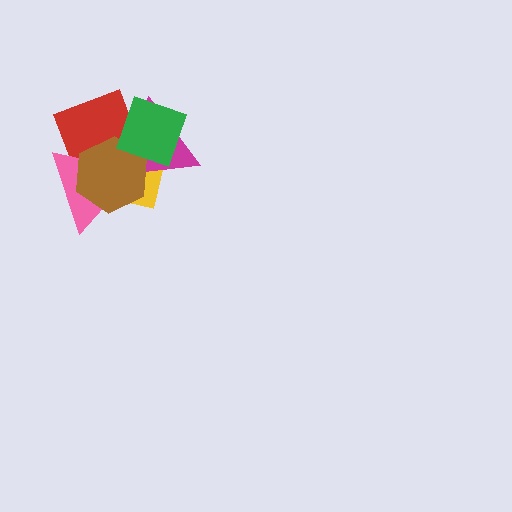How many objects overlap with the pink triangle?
4 objects overlap with the pink triangle.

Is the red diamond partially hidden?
Yes, it is partially covered by another shape.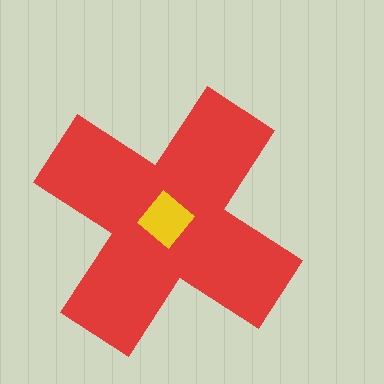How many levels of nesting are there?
2.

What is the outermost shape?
The red cross.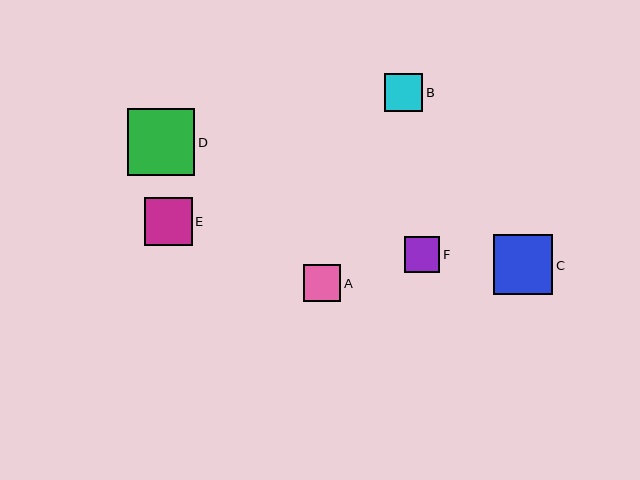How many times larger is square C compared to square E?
Square C is approximately 1.2 times the size of square E.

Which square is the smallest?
Square F is the smallest with a size of approximately 35 pixels.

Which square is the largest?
Square D is the largest with a size of approximately 67 pixels.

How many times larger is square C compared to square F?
Square C is approximately 1.7 times the size of square F.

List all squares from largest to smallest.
From largest to smallest: D, C, E, B, A, F.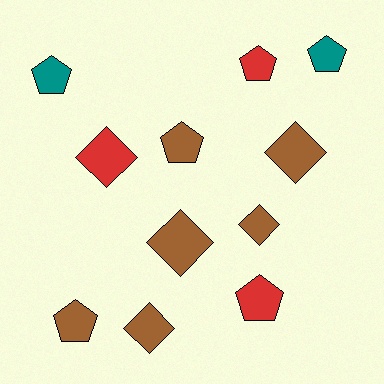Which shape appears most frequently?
Pentagon, with 6 objects.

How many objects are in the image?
There are 11 objects.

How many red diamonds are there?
There is 1 red diamond.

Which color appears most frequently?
Brown, with 6 objects.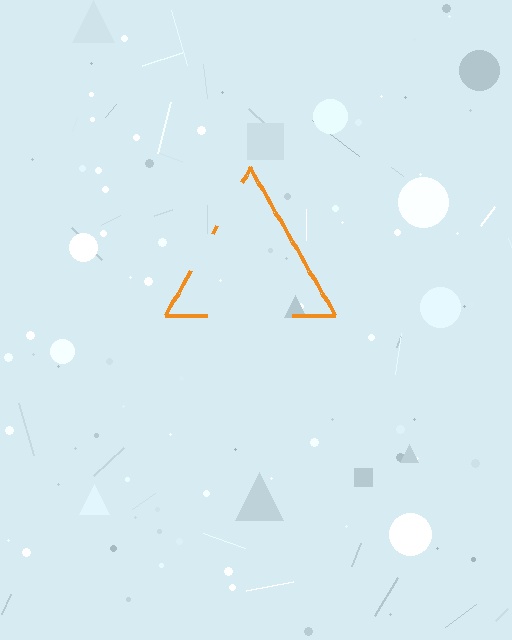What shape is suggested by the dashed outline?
The dashed outline suggests a triangle.